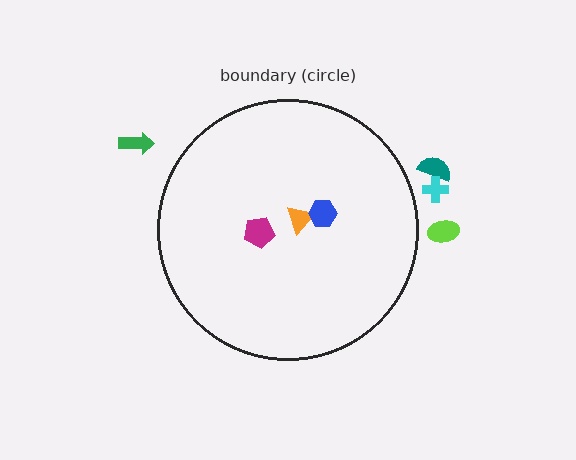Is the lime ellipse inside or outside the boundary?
Outside.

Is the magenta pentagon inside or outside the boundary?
Inside.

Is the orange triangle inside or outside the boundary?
Inside.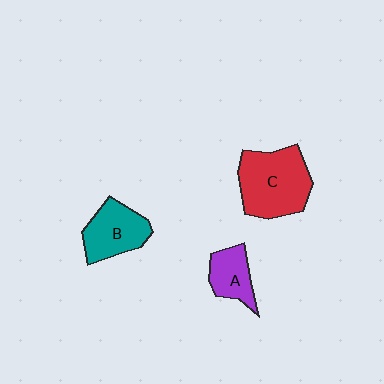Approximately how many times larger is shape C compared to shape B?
Approximately 1.5 times.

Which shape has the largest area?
Shape C (red).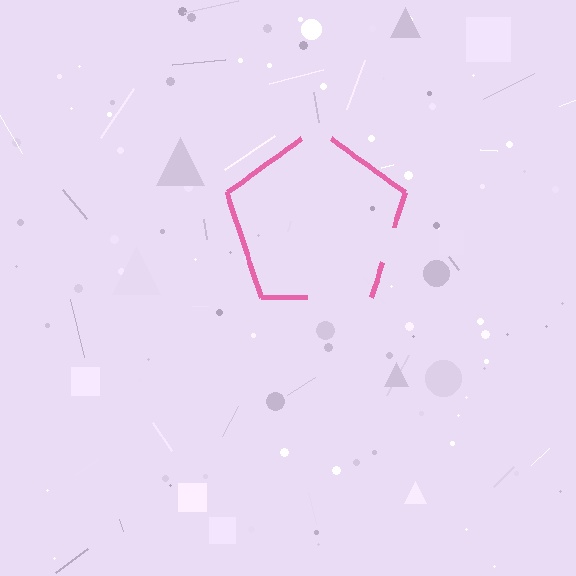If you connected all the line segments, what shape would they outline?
They would outline a pentagon.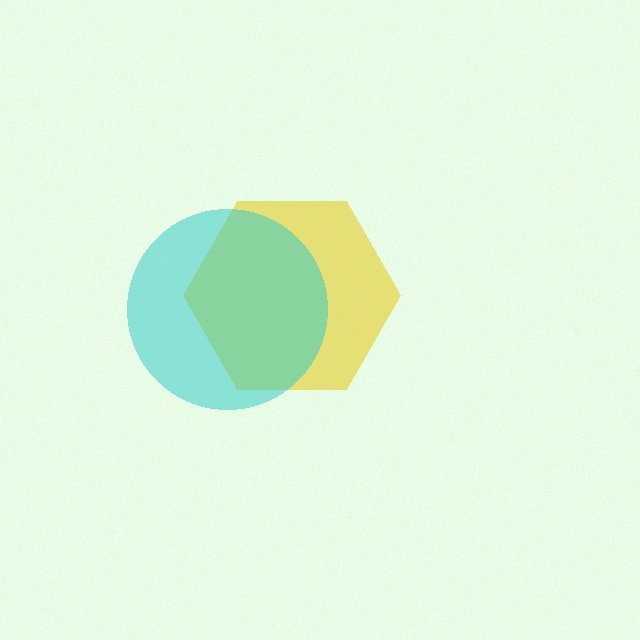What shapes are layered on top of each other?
The layered shapes are: a yellow hexagon, a cyan circle.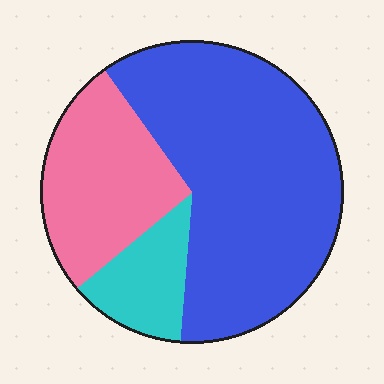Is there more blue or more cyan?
Blue.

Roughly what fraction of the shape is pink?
Pink covers 26% of the shape.